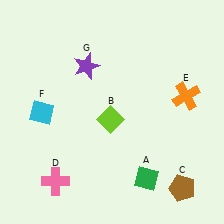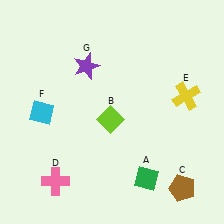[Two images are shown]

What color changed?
The cross (E) changed from orange in Image 1 to yellow in Image 2.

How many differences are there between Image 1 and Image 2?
There is 1 difference between the two images.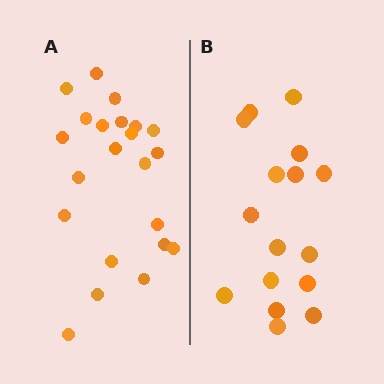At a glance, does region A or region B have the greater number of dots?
Region A (the left region) has more dots.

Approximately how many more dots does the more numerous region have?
Region A has about 6 more dots than region B.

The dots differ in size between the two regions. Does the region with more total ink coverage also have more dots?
No. Region B has more total ink coverage because its dots are larger, but region A actually contains more individual dots. Total area can be misleading — the number of items is what matters here.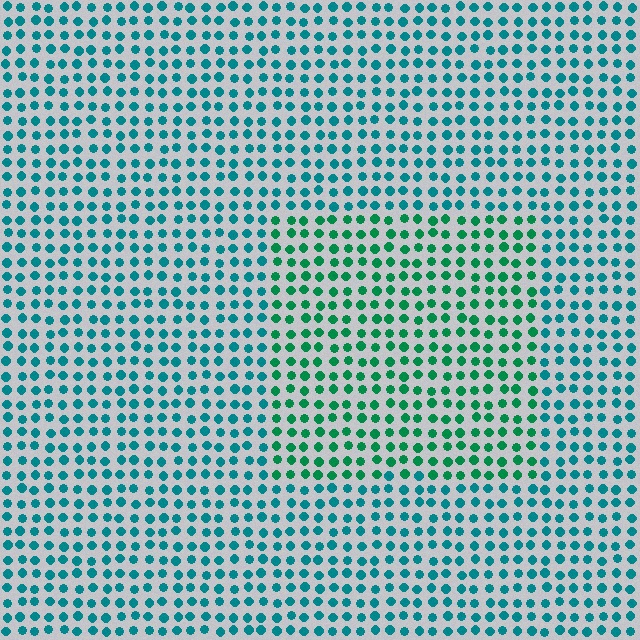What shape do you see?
I see a rectangle.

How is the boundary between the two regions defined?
The boundary is defined purely by a slight shift in hue (about 32 degrees). Spacing, size, and orientation are identical on both sides.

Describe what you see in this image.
The image is filled with small teal elements in a uniform arrangement. A rectangle-shaped region is visible where the elements are tinted to a slightly different hue, forming a subtle color boundary.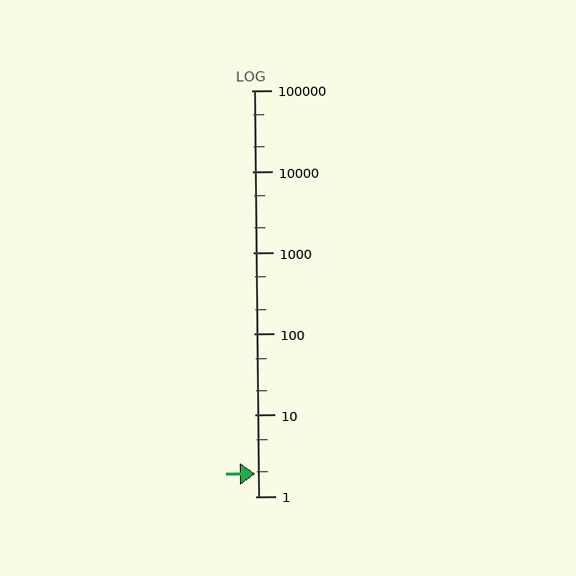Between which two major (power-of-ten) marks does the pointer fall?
The pointer is between 1 and 10.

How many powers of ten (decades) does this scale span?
The scale spans 5 decades, from 1 to 100000.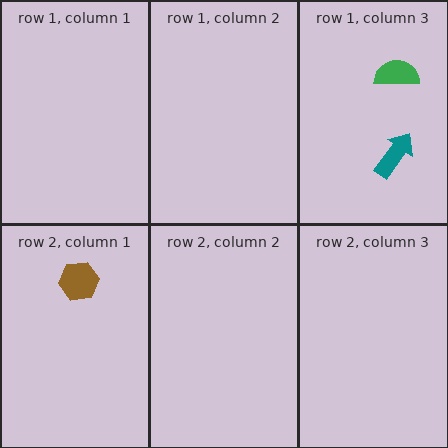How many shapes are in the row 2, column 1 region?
1.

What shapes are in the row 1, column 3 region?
The green semicircle, the teal arrow.